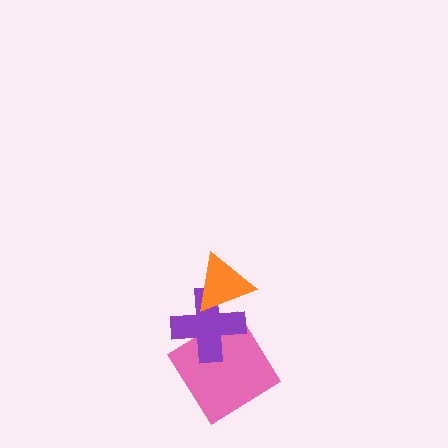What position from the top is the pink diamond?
The pink diamond is 3rd from the top.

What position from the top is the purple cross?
The purple cross is 2nd from the top.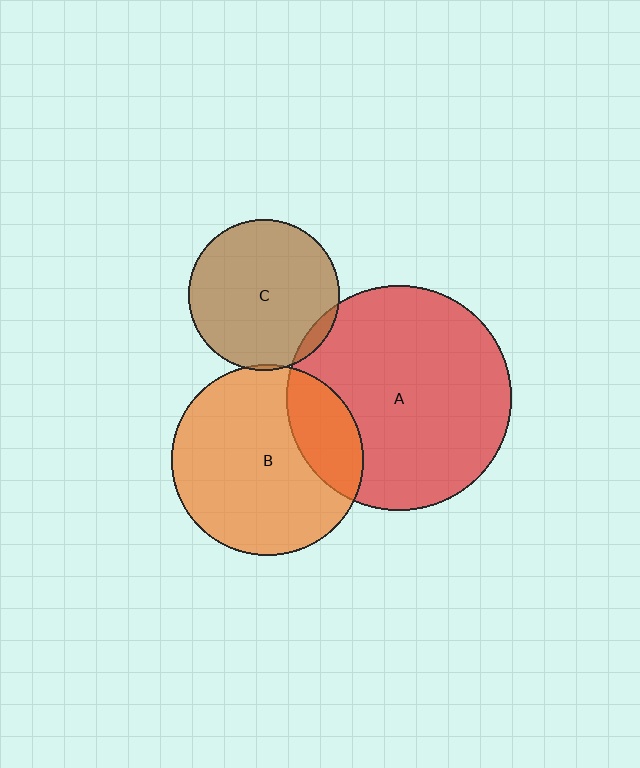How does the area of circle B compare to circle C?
Approximately 1.6 times.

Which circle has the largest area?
Circle A (red).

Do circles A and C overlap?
Yes.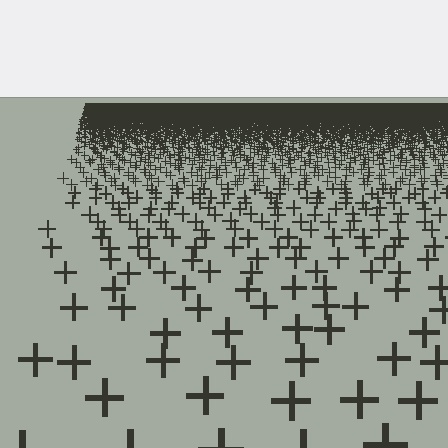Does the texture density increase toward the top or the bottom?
Density increases toward the top.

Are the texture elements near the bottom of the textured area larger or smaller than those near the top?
Larger. Near the bottom, elements are closer to the viewer and appear at a bigger on-screen size.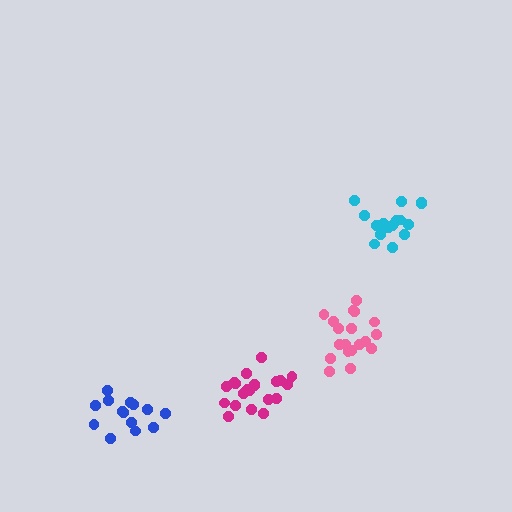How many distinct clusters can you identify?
There are 4 distinct clusters.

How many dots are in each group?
Group 1: 21 dots, Group 2: 19 dots, Group 3: 15 dots, Group 4: 16 dots (71 total).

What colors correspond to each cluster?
The clusters are colored: magenta, pink, blue, cyan.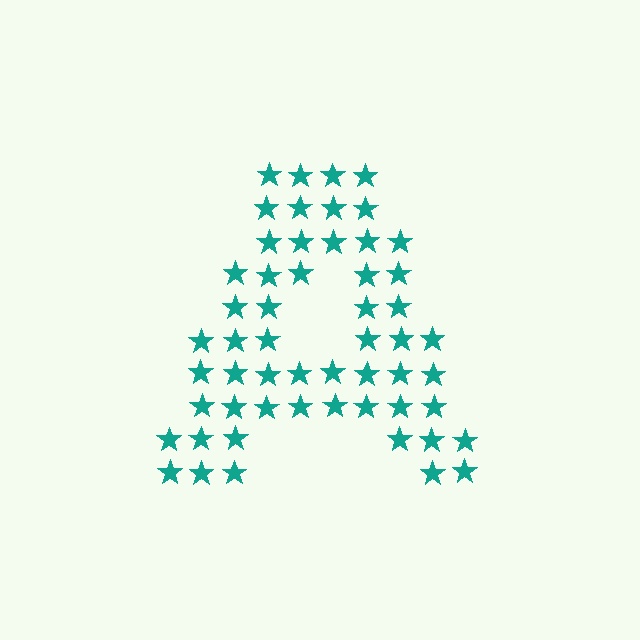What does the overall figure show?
The overall figure shows the letter A.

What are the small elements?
The small elements are stars.